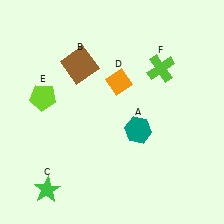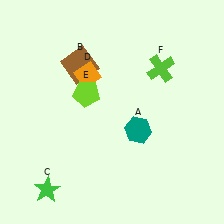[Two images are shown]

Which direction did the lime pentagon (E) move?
The lime pentagon (E) moved right.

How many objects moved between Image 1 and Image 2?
2 objects moved between the two images.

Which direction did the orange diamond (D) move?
The orange diamond (D) moved left.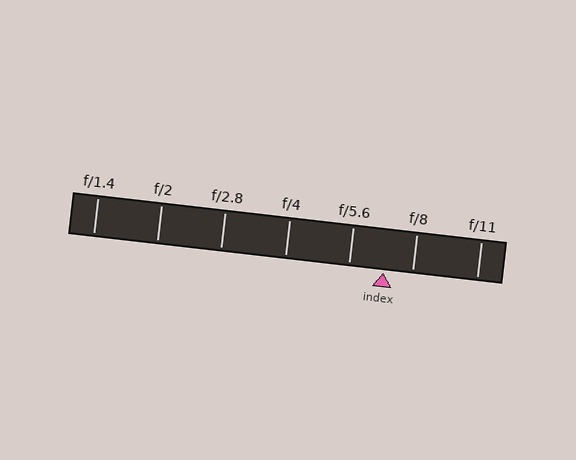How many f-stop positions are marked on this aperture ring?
There are 7 f-stop positions marked.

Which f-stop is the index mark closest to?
The index mark is closest to f/8.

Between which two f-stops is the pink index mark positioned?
The index mark is between f/5.6 and f/8.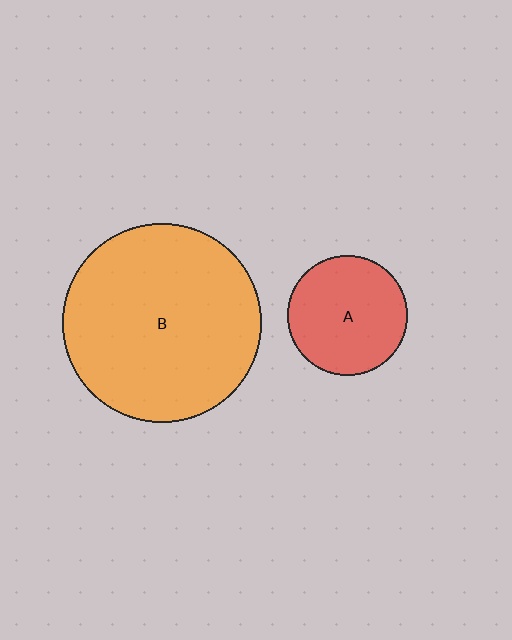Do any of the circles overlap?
No, none of the circles overlap.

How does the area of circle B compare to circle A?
Approximately 2.8 times.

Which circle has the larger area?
Circle B (orange).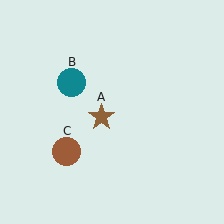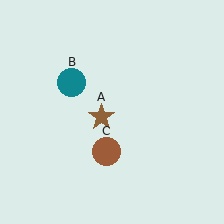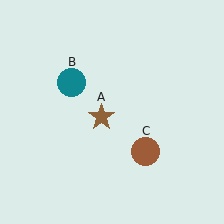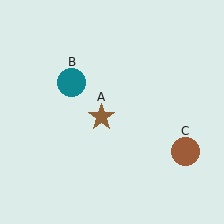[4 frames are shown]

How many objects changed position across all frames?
1 object changed position: brown circle (object C).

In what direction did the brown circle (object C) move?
The brown circle (object C) moved right.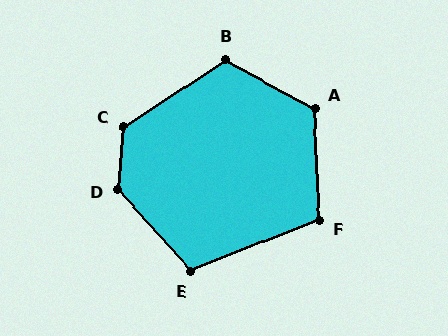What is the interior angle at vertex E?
Approximately 110 degrees (obtuse).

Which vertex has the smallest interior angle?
F, at approximately 109 degrees.